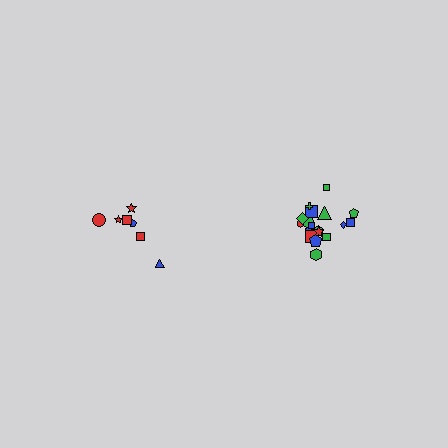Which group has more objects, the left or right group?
The right group.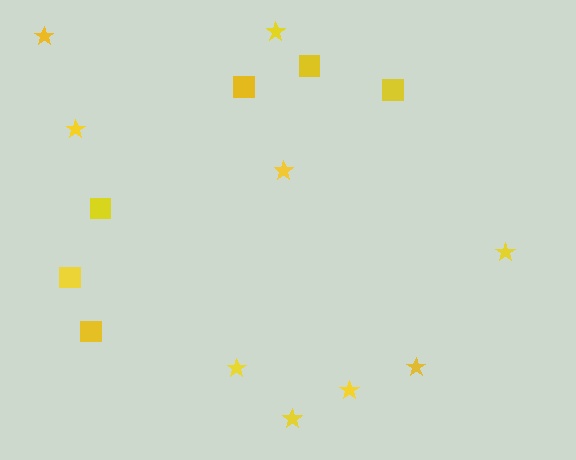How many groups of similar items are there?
There are 2 groups: one group of squares (6) and one group of stars (9).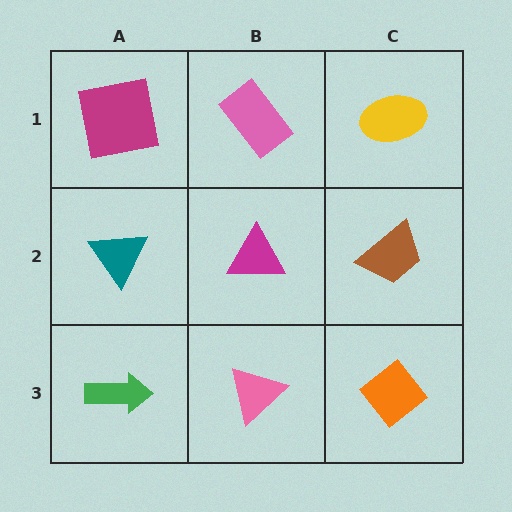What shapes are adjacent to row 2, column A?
A magenta square (row 1, column A), a green arrow (row 3, column A), a magenta triangle (row 2, column B).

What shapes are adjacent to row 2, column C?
A yellow ellipse (row 1, column C), an orange diamond (row 3, column C), a magenta triangle (row 2, column B).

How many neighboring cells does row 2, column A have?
3.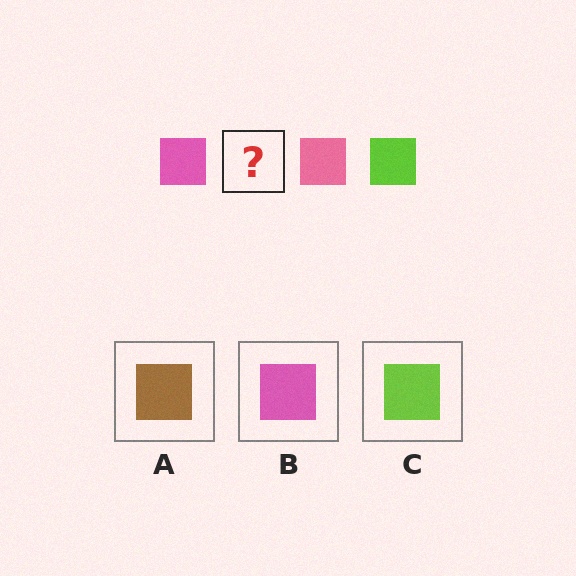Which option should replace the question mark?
Option C.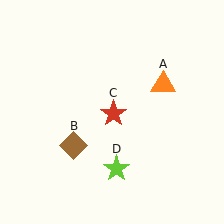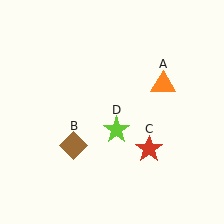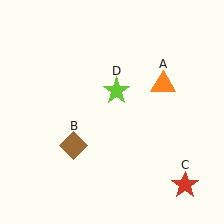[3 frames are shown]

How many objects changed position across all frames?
2 objects changed position: red star (object C), lime star (object D).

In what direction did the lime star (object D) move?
The lime star (object D) moved up.